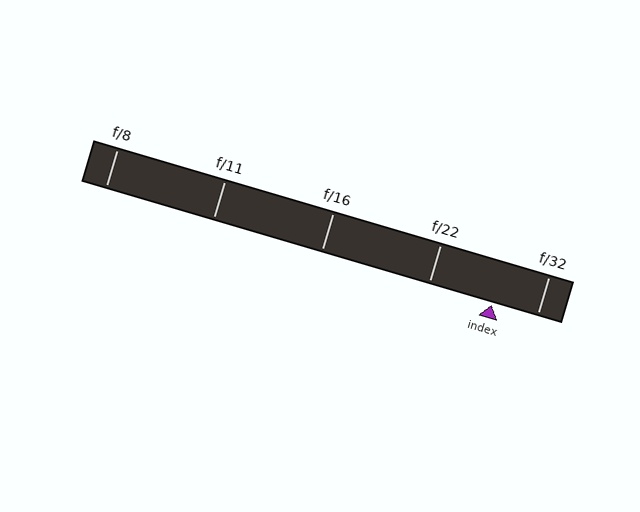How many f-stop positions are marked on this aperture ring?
There are 5 f-stop positions marked.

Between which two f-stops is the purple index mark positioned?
The index mark is between f/22 and f/32.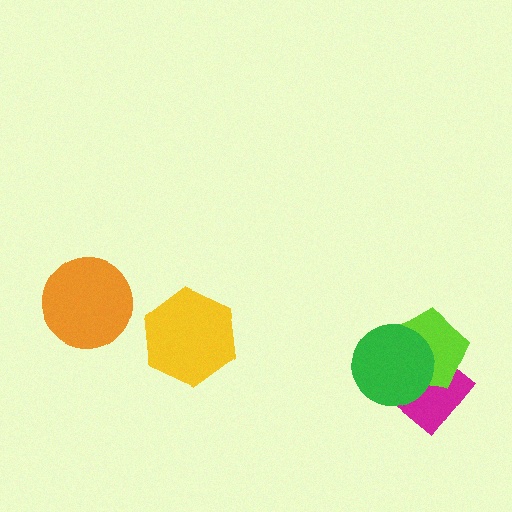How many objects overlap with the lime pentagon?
2 objects overlap with the lime pentagon.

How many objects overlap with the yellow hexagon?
0 objects overlap with the yellow hexagon.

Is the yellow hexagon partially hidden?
No, no other shape covers it.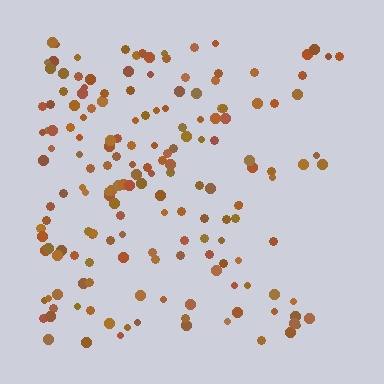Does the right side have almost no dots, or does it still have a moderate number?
Still a moderate number, just noticeably fewer than the left.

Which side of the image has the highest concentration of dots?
The left.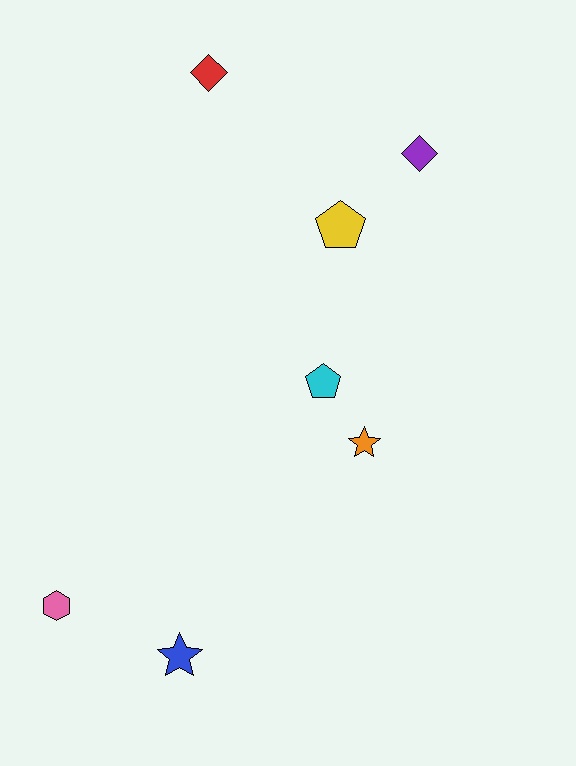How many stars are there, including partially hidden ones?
There are 2 stars.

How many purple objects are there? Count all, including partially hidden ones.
There is 1 purple object.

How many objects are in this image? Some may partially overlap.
There are 7 objects.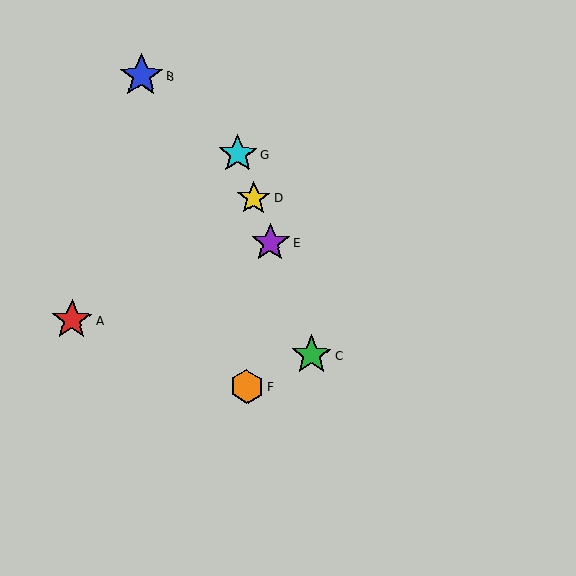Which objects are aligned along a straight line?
Objects C, D, E, G are aligned along a straight line.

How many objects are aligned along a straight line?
4 objects (C, D, E, G) are aligned along a straight line.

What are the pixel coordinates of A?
Object A is at (72, 320).